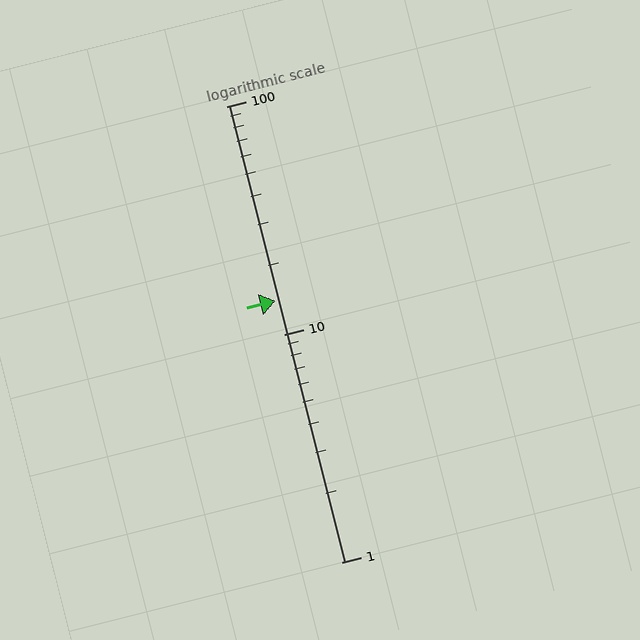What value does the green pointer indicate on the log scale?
The pointer indicates approximately 14.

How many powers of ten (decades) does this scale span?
The scale spans 2 decades, from 1 to 100.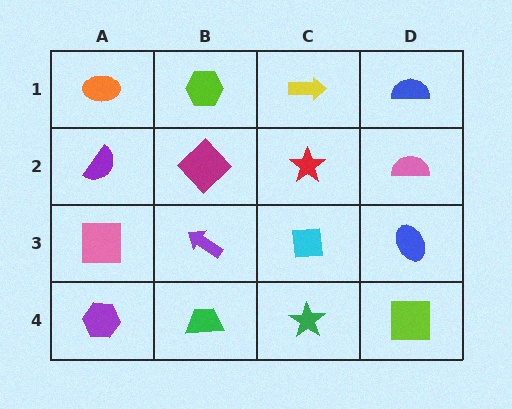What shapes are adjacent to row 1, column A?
A purple semicircle (row 2, column A), a lime hexagon (row 1, column B).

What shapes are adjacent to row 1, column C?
A red star (row 2, column C), a lime hexagon (row 1, column B), a blue semicircle (row 1, column D).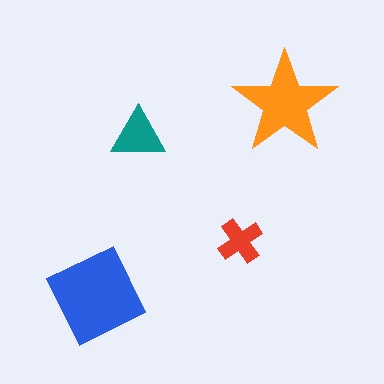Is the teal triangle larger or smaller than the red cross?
Larger.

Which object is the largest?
The blue diamond.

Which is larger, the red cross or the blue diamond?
The blue diamond.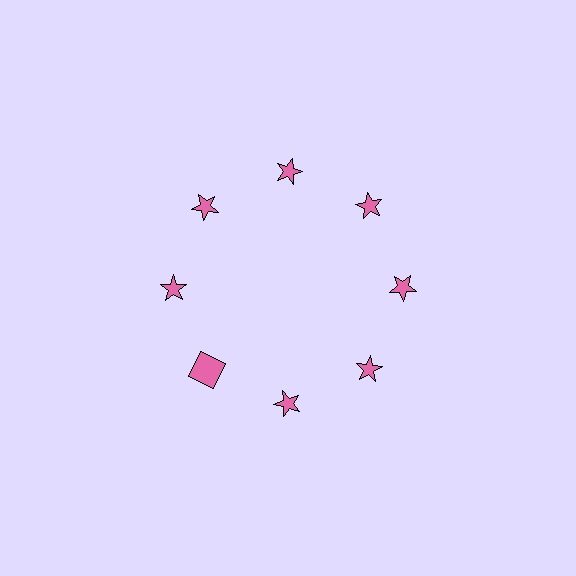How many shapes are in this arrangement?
There are 8 shapes arranged in a ring pattern.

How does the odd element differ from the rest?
It has a different shape: square instead of star.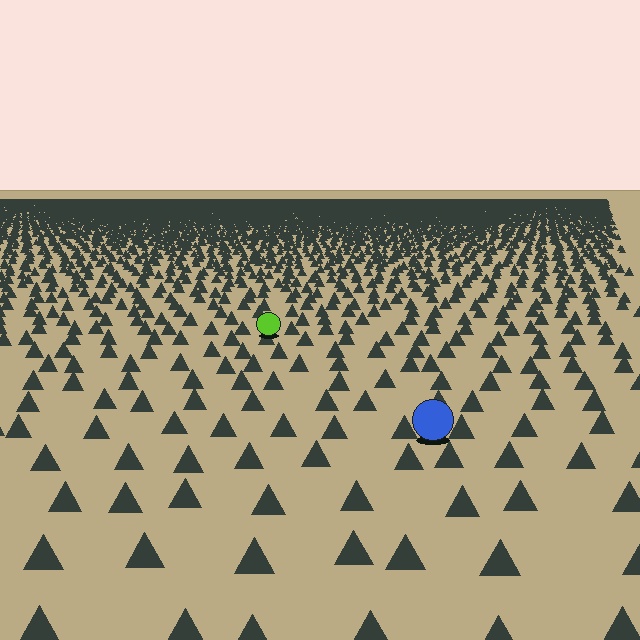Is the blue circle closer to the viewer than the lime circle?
Yes. The blue circle is closer — you can tell from the texture gradient: the ground texture is coarser near it.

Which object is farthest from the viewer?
The lime circle is farthest from the viewer. It appears smaller and the ground texture around it is denser.